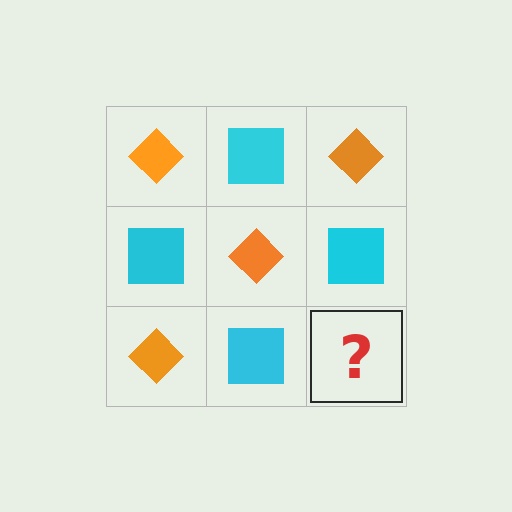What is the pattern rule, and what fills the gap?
The rule is that it alternates orange diamond and cyan square in a checkerboard pattern. The gap should be filled with an orange diamond.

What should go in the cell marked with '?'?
The missing cell should contain an orange diamond.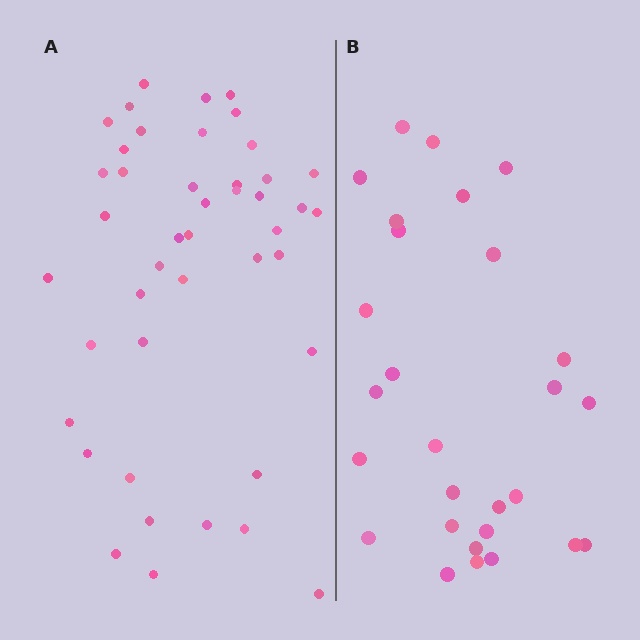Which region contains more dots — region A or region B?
Region A (the left region) has more dots.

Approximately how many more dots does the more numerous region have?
Region A has approximately 15 more dots than region B.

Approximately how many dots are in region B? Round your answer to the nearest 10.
About 30 dots. (The exact count is 28, which rounds to 30.)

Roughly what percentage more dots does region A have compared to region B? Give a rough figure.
About 55% more.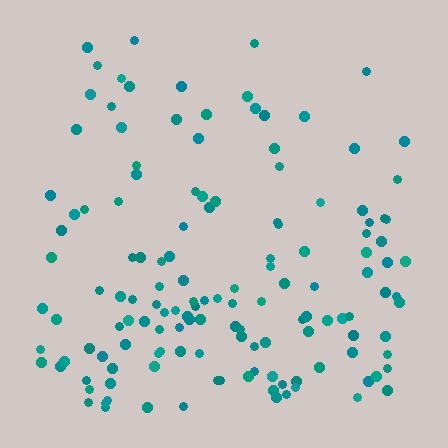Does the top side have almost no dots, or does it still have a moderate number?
Still a moderate number, just noticeably fewer than the bottom.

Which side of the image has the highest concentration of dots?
The bottom.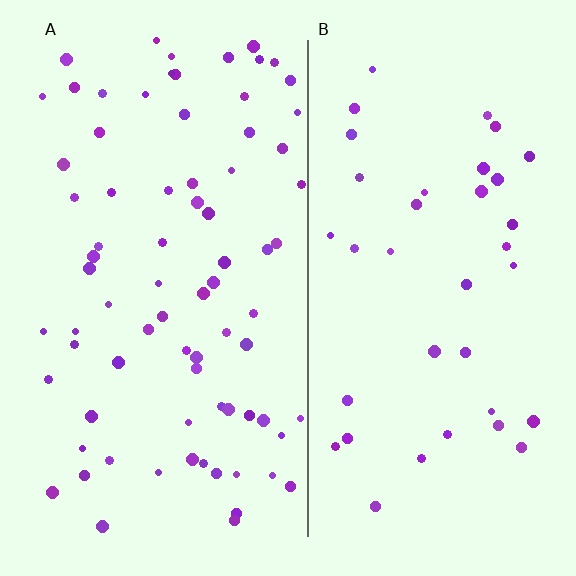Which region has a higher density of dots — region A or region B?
A (the left).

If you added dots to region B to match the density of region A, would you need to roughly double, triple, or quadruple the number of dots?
Approximately double.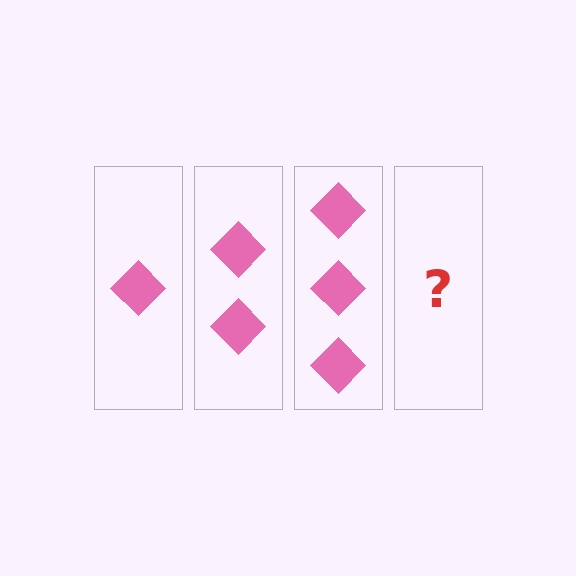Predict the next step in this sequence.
The next step is 4 diamonds.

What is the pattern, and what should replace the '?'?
The pattern is that each step adds one more diamond. The '?' should be 4 diamonds.